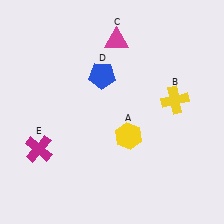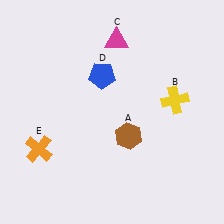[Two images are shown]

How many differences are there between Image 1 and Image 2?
There are 2 differences between the two images.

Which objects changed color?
A changed from yellow to brown. E changed from magenta to orange.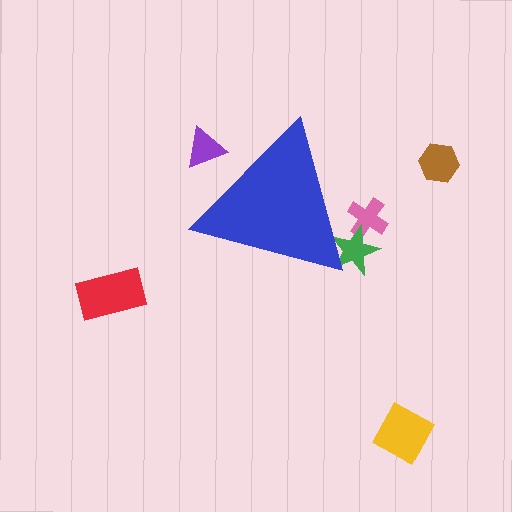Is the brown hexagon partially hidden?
No, the brown hexagon is fully visible.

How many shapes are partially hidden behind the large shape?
3 shapes are partially hidden.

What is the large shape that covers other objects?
A blue triangle.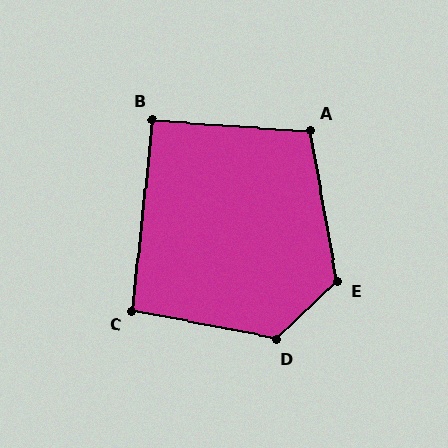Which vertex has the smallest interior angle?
B, at approximately 92 degrees.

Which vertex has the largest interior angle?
D, at approximately 125 degrees.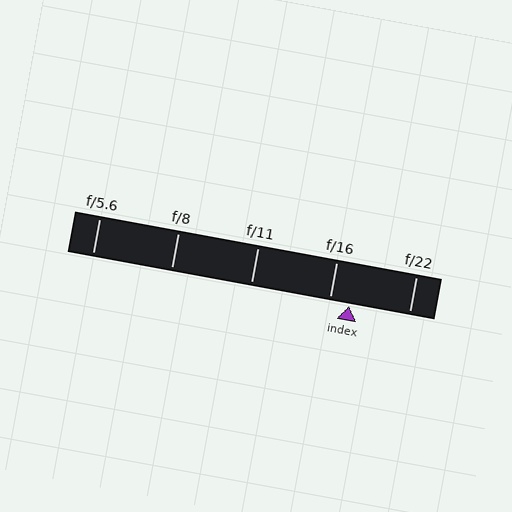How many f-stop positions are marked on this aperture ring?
There are 5 f-stop positions marked.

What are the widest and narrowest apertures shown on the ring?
The widest aperture shown is f/5.6 and the narrowest is f/22.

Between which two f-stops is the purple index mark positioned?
The index mark is between f/16 and f/22.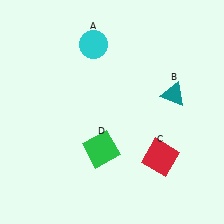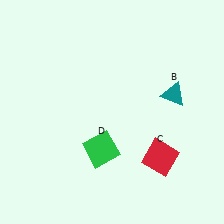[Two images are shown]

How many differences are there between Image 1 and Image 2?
There is 1 difference between the two images.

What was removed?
The cyan circle (A) was removed in Image 2.